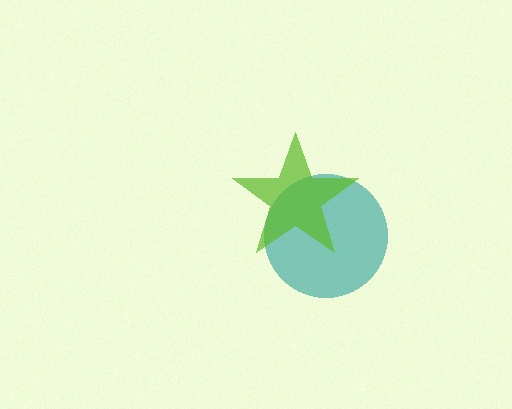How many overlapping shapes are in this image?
There are 2 overlapping shapes in the image.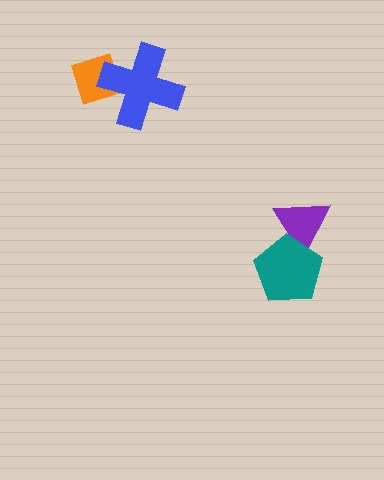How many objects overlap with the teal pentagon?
1 object overlaps with the teal pentagon.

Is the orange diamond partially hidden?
Yes, it is partially covered by another shape.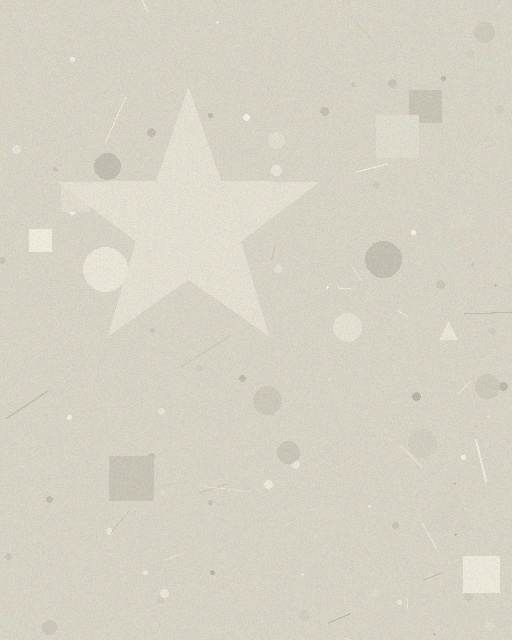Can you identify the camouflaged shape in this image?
The camouflaged shape is a star.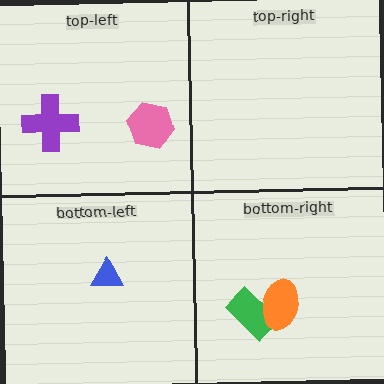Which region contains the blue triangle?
The bottom-left region.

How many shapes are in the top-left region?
2.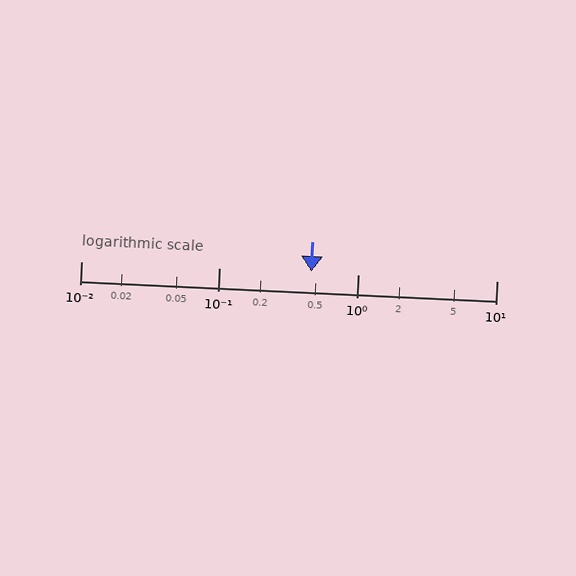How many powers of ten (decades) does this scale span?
The scale spans 3 decades, from 0.01 to 10.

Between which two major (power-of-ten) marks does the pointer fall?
The pointer is between 0.1 and 1.